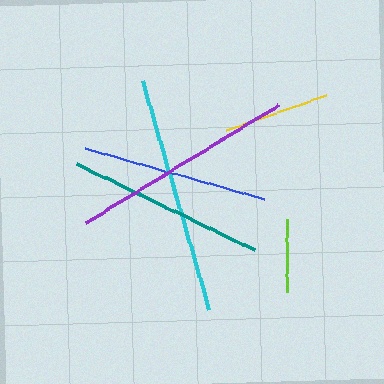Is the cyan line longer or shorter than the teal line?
The cyan line is longer than the teal line.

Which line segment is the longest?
The cyan line is the longest at approximately 238 pixels.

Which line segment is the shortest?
The lime line is the shortest at approximately 73 pixels.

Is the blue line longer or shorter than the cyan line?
The cyan line is longer than the blue line.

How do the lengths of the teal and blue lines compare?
The teal and blue lines are approximately the same length.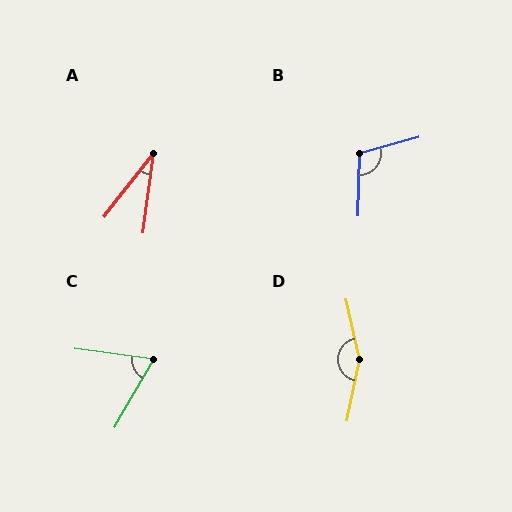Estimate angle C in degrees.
Approximately 68 degrees.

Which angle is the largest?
D, at approximately 156 degrees.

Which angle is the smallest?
A, at approximately 31 degrees.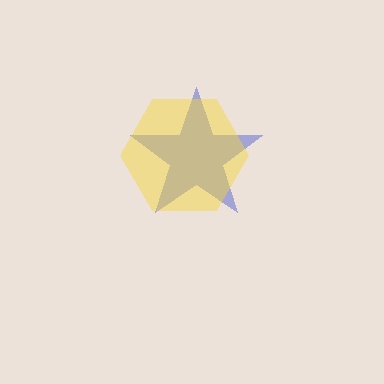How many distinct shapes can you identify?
There are 2 distinct shapes: a blue star, a yellow hexagon.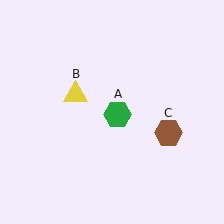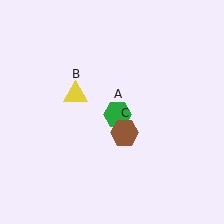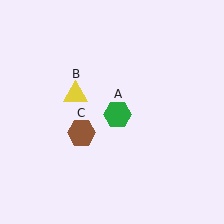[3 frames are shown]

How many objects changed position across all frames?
1 object changed position: brown hexagon (object C).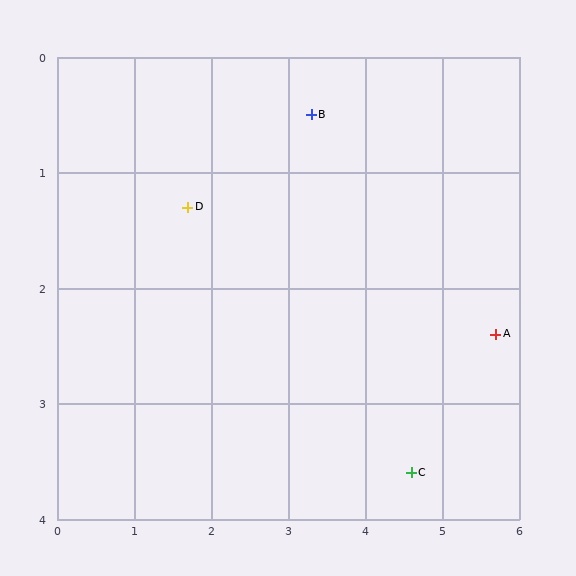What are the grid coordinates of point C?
Point C is at approximately (4.6, 3.6).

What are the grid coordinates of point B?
Point B is at approximately (3.3, 0.5).